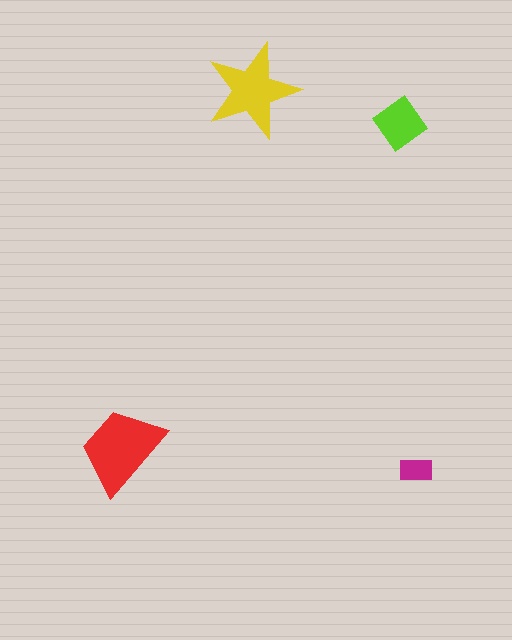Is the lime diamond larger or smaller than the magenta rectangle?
Larger.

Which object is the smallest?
The magenta rectangle.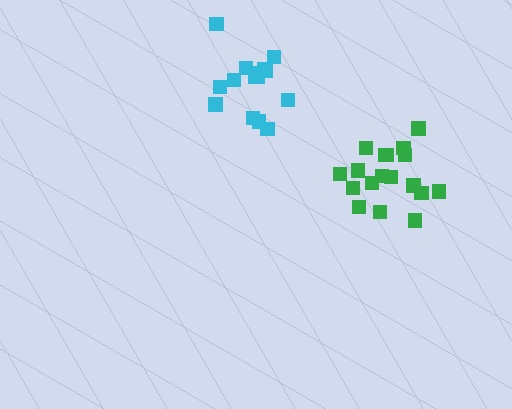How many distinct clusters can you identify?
There are 2 distinct clusters.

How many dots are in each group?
Group 1: 15 dots, Group 2: 18 dots (33 total).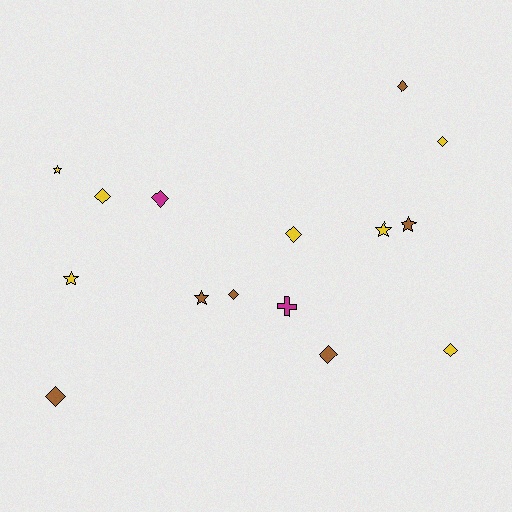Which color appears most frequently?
Yellow, with 7 objects.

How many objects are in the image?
There are 15 objects.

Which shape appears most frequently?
Diamond, with 9 objects.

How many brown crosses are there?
There are no brown crosses.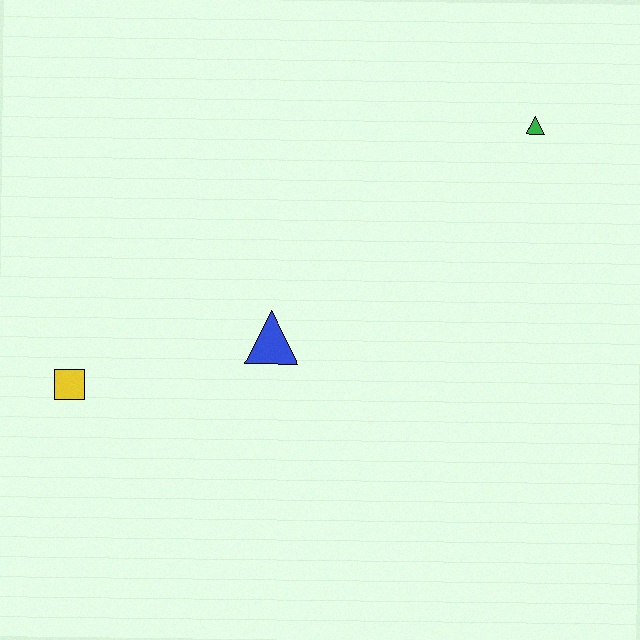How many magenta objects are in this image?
There are no magenta objects.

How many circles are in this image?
There are no circles.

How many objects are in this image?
There are 3 objects.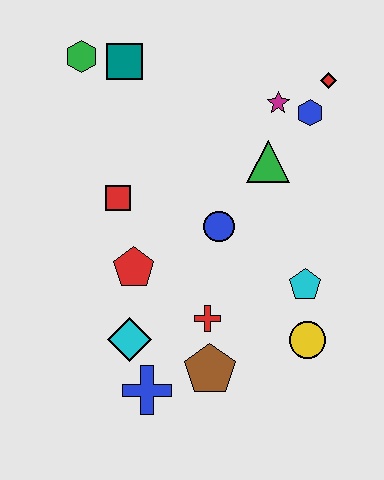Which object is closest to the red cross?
The brown pentagon is closest to the red cross.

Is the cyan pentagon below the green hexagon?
Yes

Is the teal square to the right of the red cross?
No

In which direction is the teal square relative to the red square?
The teal square is above the red square.